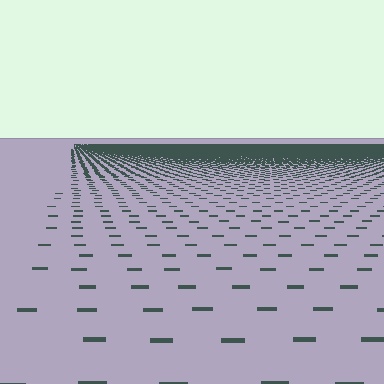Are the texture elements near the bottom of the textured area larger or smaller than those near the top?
Larger. Near the bottom, elements are closer to the viewer and appear at a bigger on-screen size.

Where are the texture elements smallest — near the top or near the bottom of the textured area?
Near the top.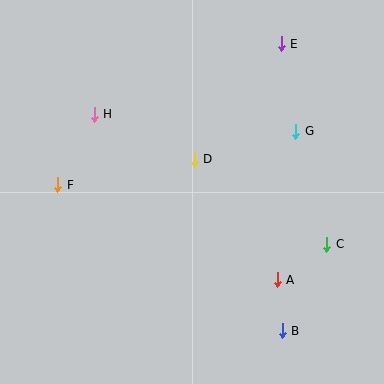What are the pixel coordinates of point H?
Point H is at (94, 114).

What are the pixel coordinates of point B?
Point B is at (282, 331).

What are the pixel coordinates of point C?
Point C is at (327, 244).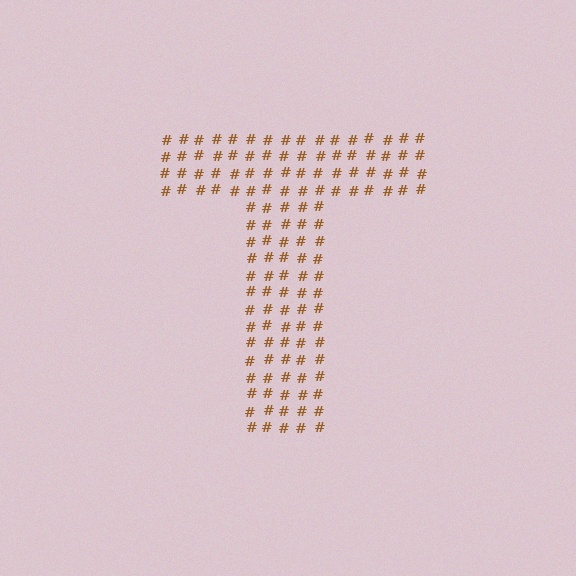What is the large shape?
The large shape is the letter T.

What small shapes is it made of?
It is made of small hash symbols.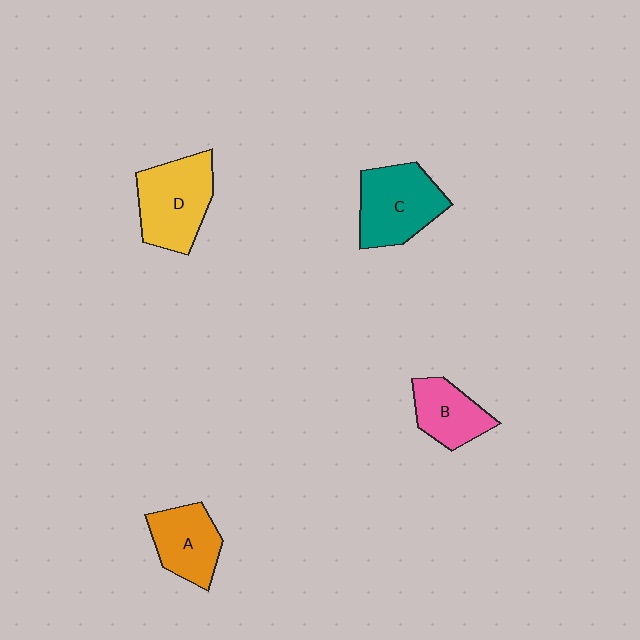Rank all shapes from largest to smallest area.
From largest to smallest: D (yellow), C (teal), A (orange), B (pink).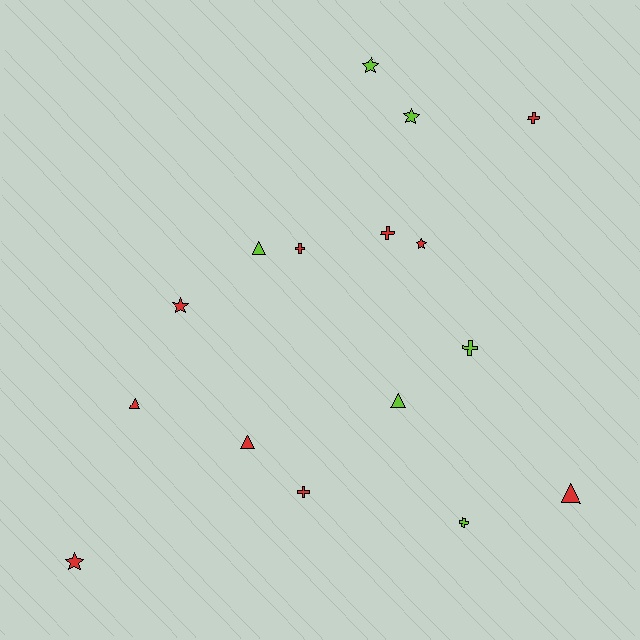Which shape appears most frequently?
Cross, with 6 objects.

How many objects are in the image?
There are 16 objects.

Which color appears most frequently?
Red, with 10 objects.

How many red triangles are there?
There are 3 red triangles.